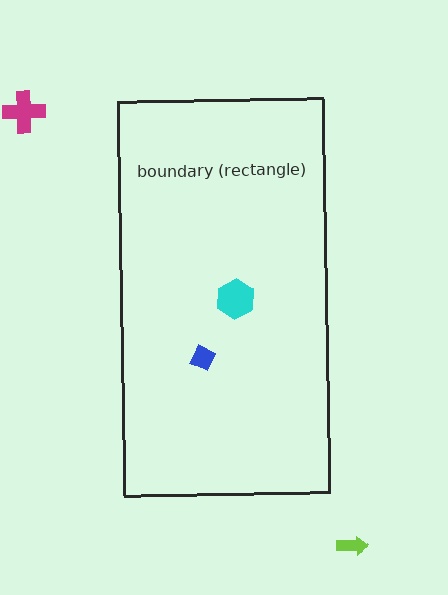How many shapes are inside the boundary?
2 inside, 2 outside.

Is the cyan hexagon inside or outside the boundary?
Inside.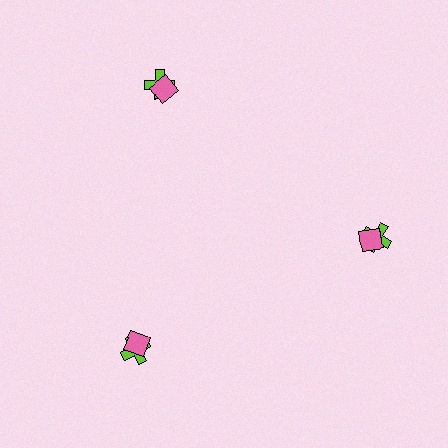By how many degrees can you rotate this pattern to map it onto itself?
The pattern maps onto itself every 120 degrees of rotation.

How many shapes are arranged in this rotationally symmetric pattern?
There are 6 shapes, arranged in 3 groups of 2.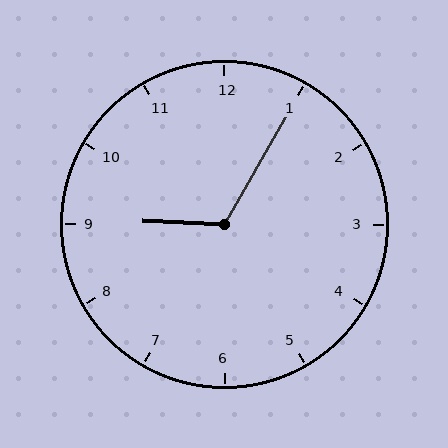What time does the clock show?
9:05.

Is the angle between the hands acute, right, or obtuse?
It is obtuse.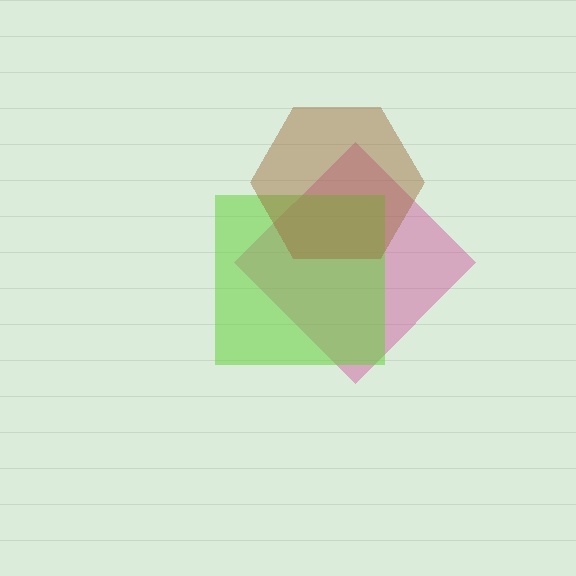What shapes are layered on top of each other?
The layered shapes are: a magenta diamond, a lime square, a brown hexagon.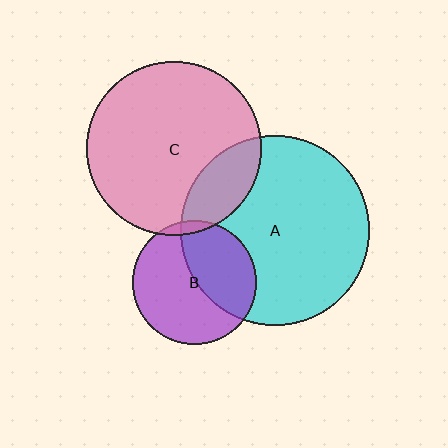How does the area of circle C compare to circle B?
Approximately 2.0 times.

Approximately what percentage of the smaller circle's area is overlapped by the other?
Approximately 20%.